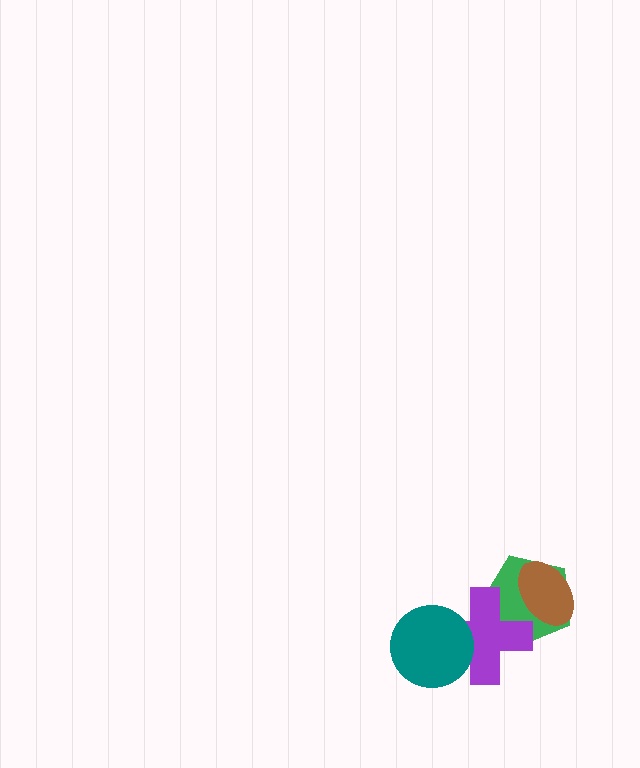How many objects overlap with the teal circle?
1 object overlaps with the teal circle.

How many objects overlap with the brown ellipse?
2 objects overlap with the brown ellipse.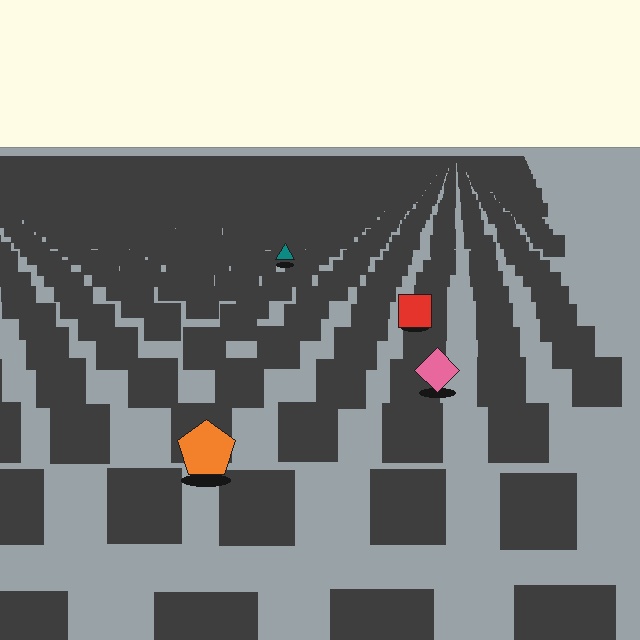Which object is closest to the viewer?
The orange pentagon is closest. The texture marks near it are larger and more spread out.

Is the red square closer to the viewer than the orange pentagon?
No. The orange pentagon is closer — you can tell from the texture gradient: the ground texture is coarser near it.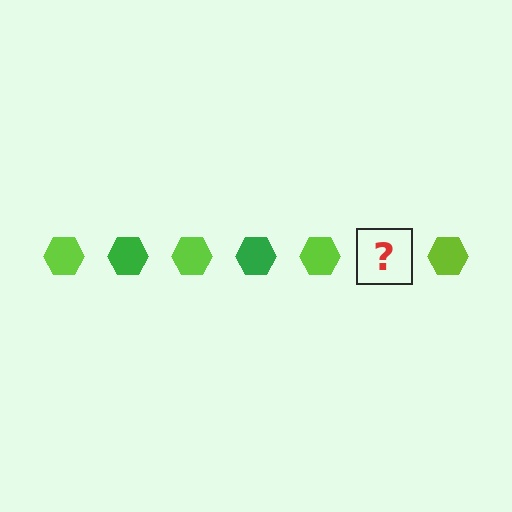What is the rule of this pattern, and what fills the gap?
The rule is that the pattern cycles through lime, green hexagons. The gap should be filled with a green hexagon.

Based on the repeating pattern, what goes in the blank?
The blank should be a green hexagon.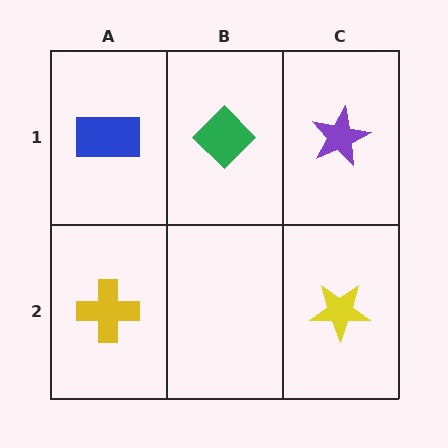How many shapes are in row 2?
2 shapes.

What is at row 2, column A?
A yellow cross.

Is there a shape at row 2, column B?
No, that cell is empty.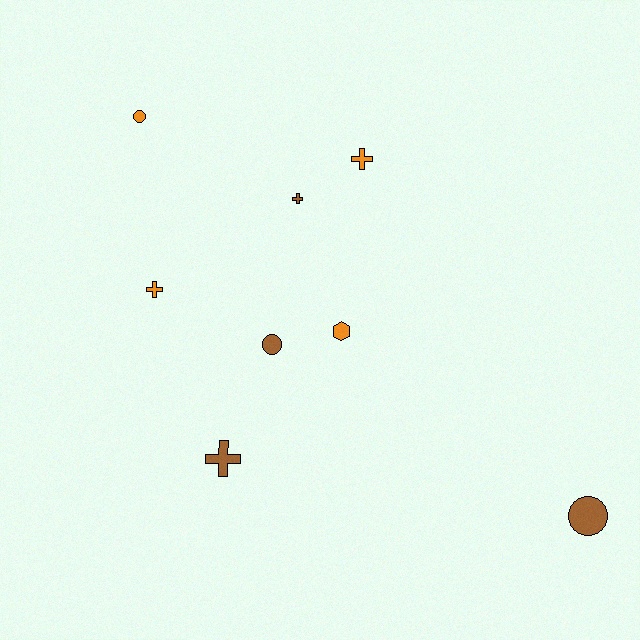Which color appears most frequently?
Brown, with 4 objects.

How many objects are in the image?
There are 8 objects.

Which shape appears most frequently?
Cross, with 4 objects.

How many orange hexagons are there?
There is 1 orange hexagon.